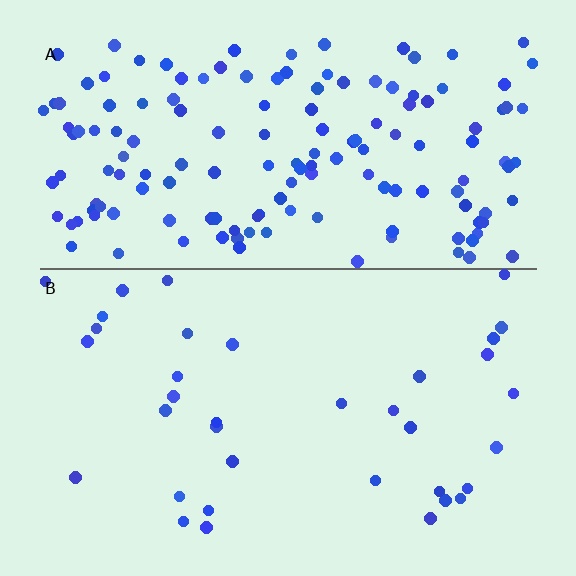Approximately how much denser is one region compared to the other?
Approximately 4.2× — region A over region B.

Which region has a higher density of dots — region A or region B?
A (the top).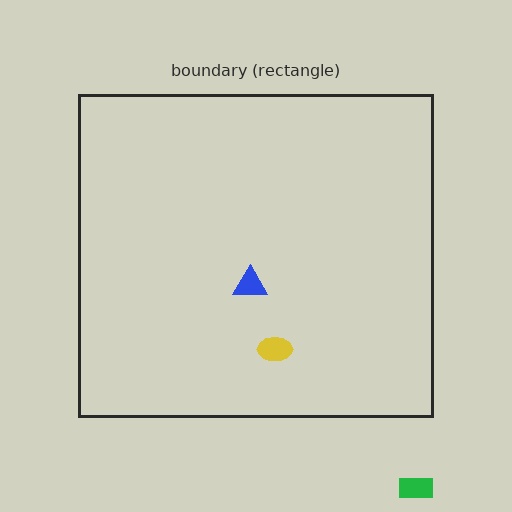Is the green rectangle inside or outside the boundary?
Outside.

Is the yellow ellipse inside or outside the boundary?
Inside.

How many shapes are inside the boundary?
2 inside, 1 outside.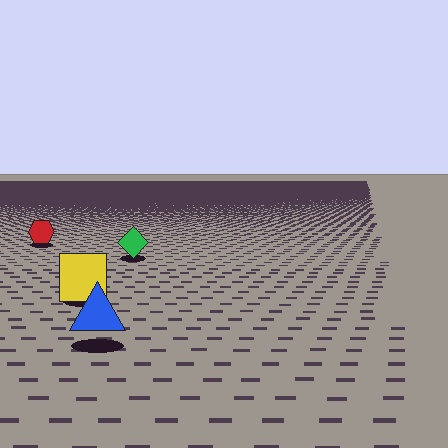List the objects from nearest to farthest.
From nearest to farthest: the blue triangle, the yellow square, the green diamond, the red hexagon.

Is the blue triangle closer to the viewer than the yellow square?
Yes. The blue triangle is closer — you can tell from the texture gradient: the ground texture is coarser near it.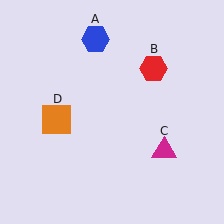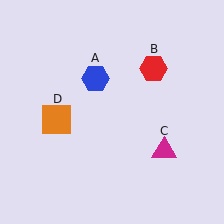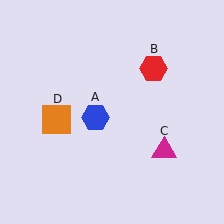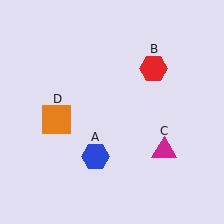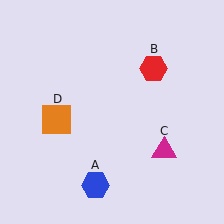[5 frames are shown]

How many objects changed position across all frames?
1 object changed position: blue hexagon (object A).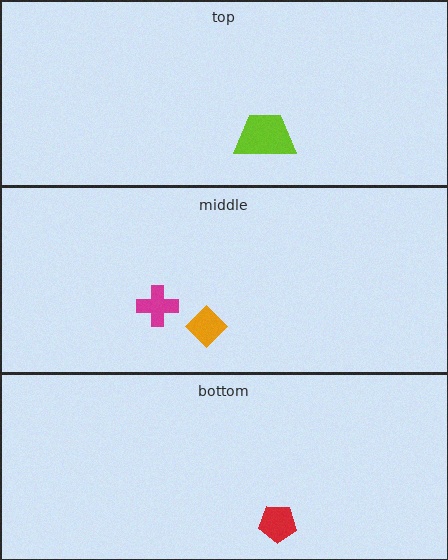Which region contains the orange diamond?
The middle region.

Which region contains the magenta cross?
The middle region.